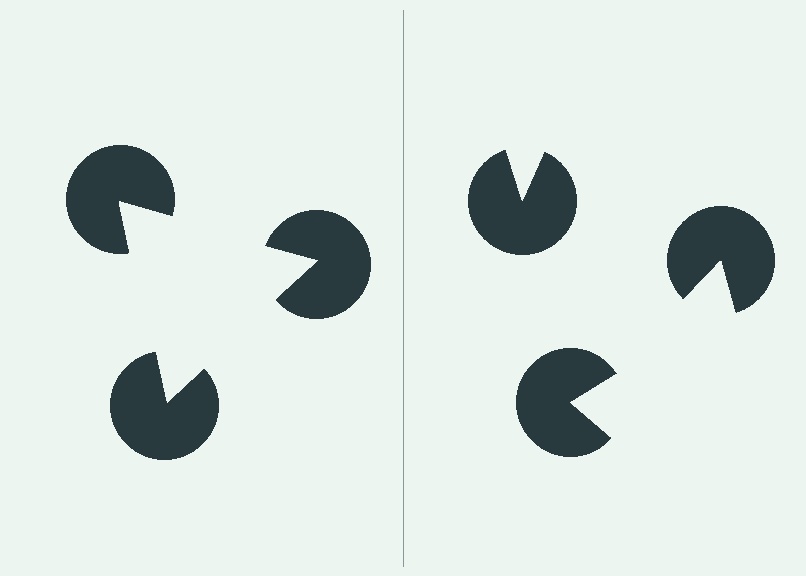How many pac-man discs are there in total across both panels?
6 — 3 on each side.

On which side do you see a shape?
An illusory triangle appears on the left side. On the right side the wedge cuts are rotated, so no coherent shape forms.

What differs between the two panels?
The pac-man discs are positioned identically on both sides; only the wedge orientations differ. On the left they align to a triangle; on the right they are misaligned.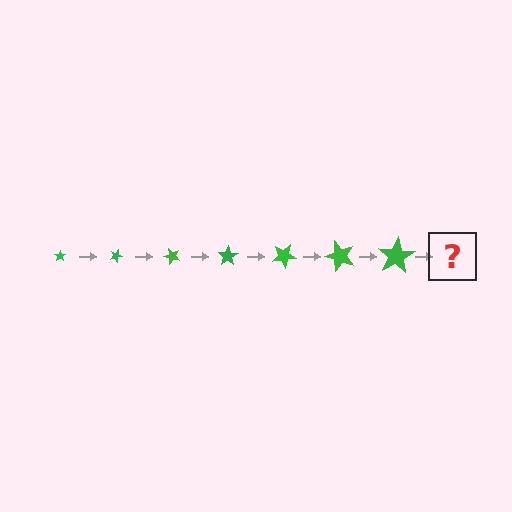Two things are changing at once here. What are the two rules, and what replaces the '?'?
The two rules are that the star grows larger each step and it rotates 25 degrees each step. The '?' should be a star, larger than the previous one and rotated 175 degrees from the start.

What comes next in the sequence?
The next element should be a star, larger than the previous one and rotated 175 degrees from the start.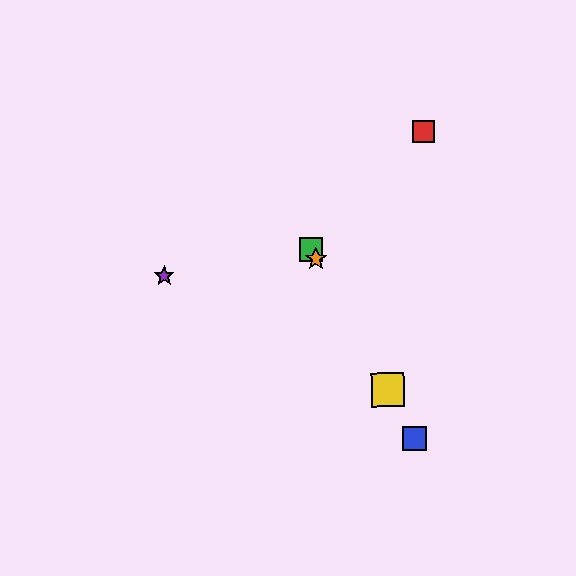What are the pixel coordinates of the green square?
The green square is at (311, 250).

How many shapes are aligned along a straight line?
4 shapes (the blue square, the green square, the yellow square, the orange star) are aligned along a straight line.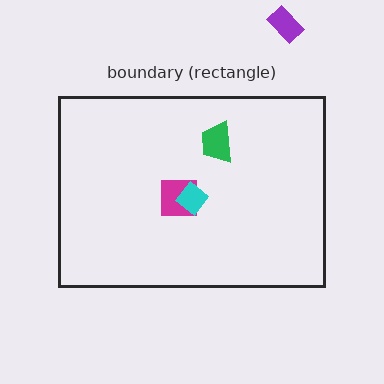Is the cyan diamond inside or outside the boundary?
Inside.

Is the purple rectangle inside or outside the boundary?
Outside.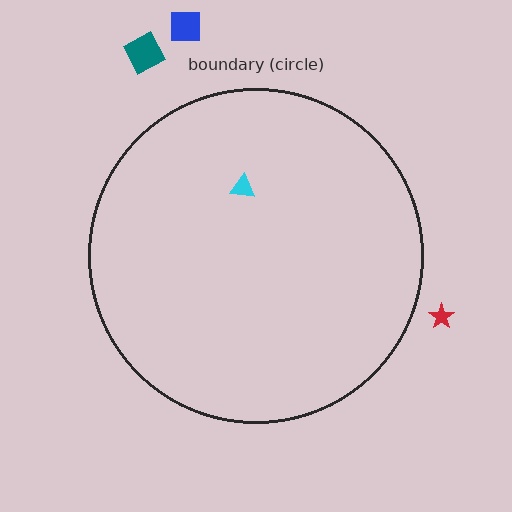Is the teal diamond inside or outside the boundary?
Outside.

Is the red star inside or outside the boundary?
Outside.